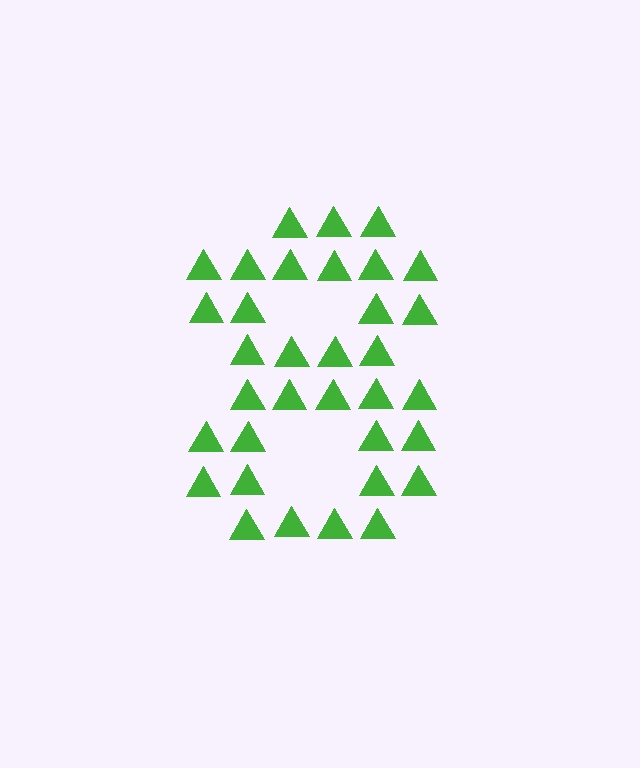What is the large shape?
The large shape is the digit 8.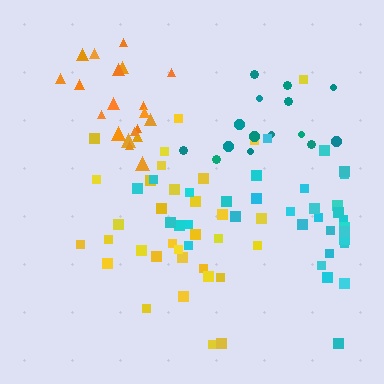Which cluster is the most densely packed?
Orange.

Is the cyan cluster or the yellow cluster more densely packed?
Cyan.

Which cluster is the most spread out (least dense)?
Yellow.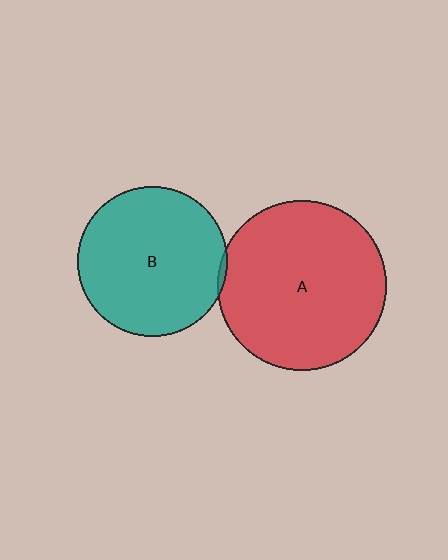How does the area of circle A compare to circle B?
Approximately 1.3 times.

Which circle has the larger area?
Circle A (red).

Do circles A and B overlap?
Yes.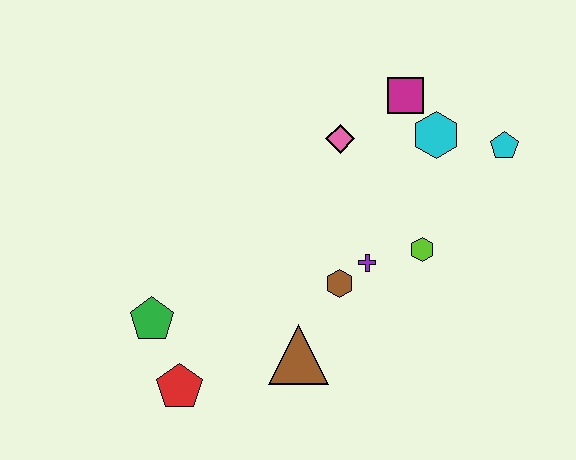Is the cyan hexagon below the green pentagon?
No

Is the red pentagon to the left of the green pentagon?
No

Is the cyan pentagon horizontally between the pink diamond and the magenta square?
No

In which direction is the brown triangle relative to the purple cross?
The brown triangle is below the purple cross.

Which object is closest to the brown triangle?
The brown hexagon is closest to the brown triangle.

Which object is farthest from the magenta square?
The red pentagon is farthest from the magenta square.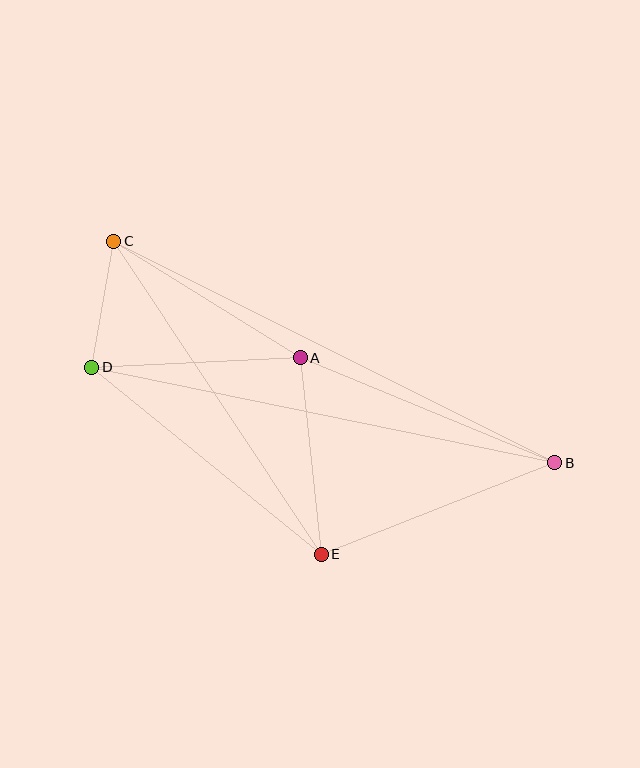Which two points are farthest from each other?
Points B and C are farthest from each other.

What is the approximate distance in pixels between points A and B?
The distance between A and B is approximately 276 pixels.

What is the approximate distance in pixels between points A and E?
The distance between A and E is approximately 198 pixels.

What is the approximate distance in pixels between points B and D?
The distance between B and D is approximately 473 pixels.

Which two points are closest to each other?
Points C and D are closest to each other.